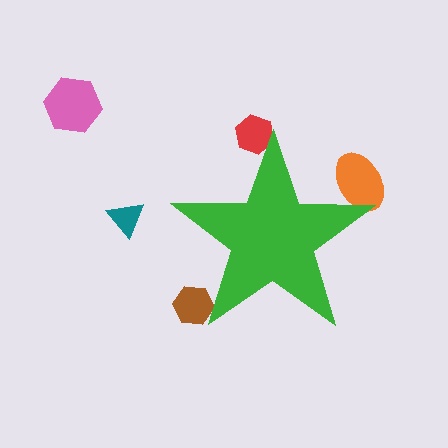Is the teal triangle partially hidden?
No, the teal triangle is fully visible.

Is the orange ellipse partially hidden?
Yes, the orange ellipse is partially hidden behind the green star.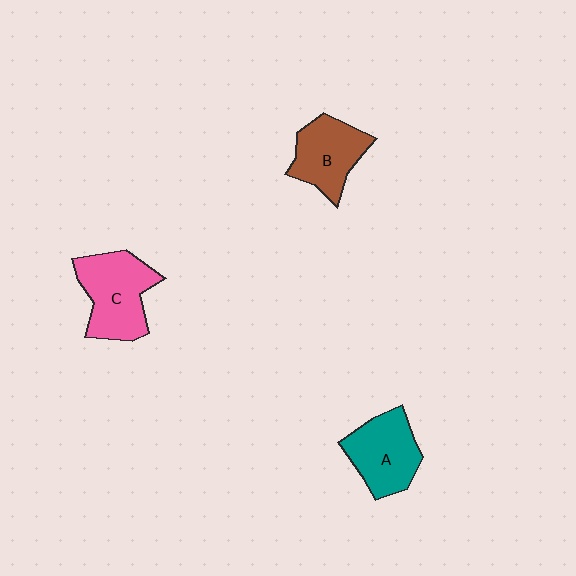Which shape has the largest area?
Shape C (pink).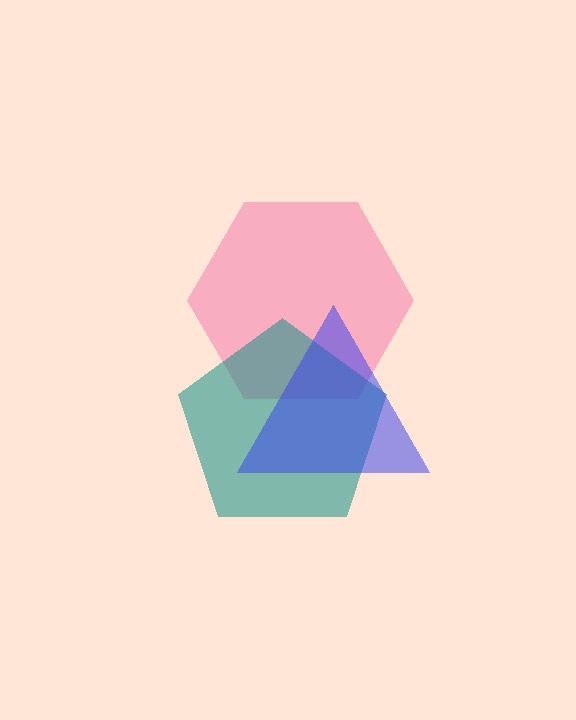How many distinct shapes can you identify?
There are 3 distinct shapes: a pink hexagon, a teal pentagon, a blue triangle.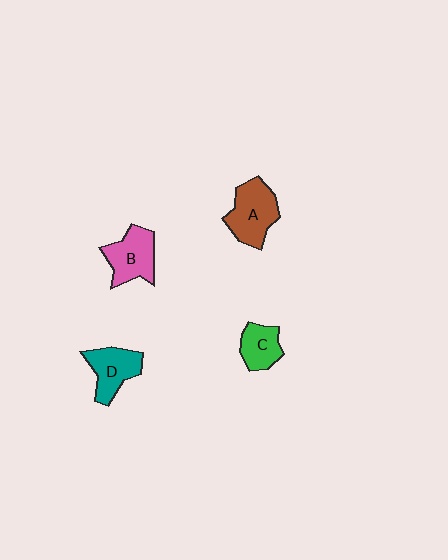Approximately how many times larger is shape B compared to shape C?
Approximately 1.4 times.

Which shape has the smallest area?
Shape C (green).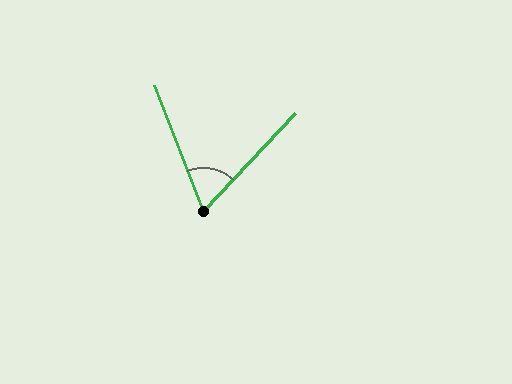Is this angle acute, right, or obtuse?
It is acute.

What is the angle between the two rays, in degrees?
Approximately 64 degrees.